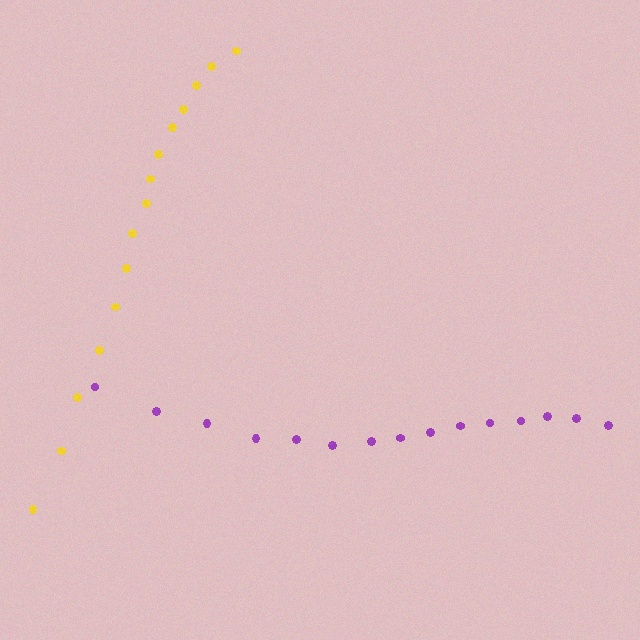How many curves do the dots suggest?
There are 2 distinct paths.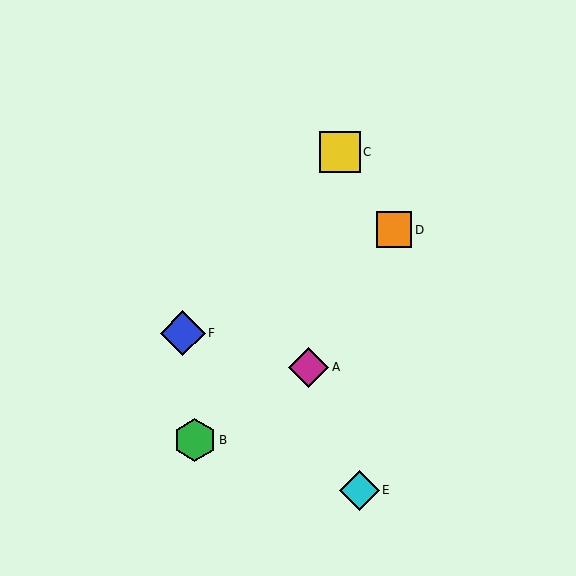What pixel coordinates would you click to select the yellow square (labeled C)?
Click at (340, 152) to select the yellow square C.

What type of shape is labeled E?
Shape E is a cyan diamond.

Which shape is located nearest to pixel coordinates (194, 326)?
The blue diamond (labeled F) at (183, 333) is nearest to that location.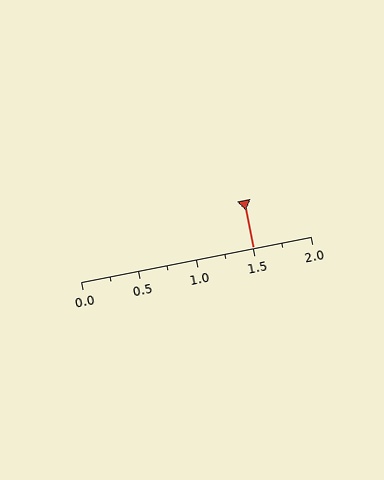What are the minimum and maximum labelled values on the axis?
The axis runs from 0.0 to 2.0.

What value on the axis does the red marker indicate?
The marker indicates approximately 1.5.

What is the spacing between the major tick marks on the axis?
The major ticks are spaced 0.5 apart.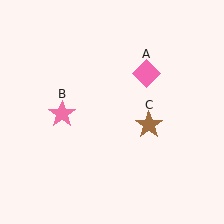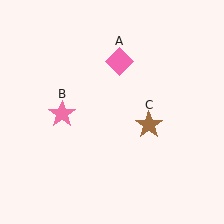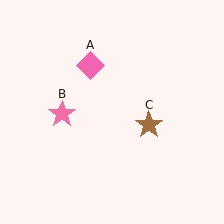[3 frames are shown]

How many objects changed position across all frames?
1 object changed position: pink diamond (object A).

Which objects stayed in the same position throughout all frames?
Pink star (object B) and brown star (object C) remained stationary.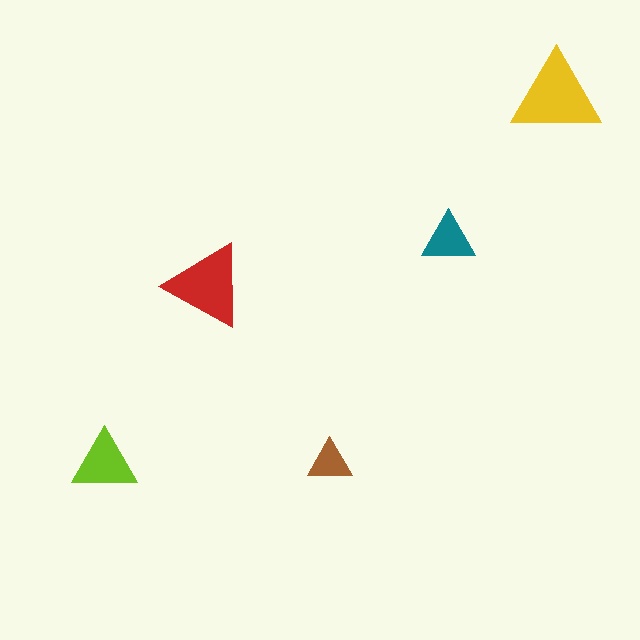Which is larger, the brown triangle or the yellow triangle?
The yellow one.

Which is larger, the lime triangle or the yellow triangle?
The yellow one.